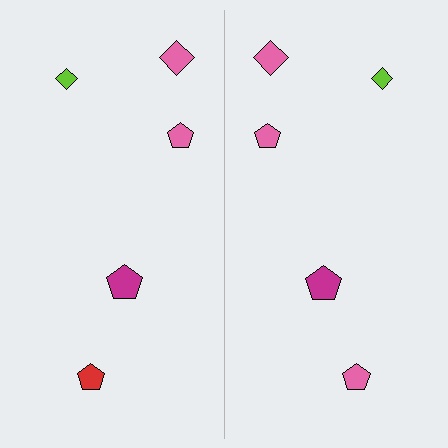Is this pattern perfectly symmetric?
No, the pattern is not perfectly symmetric. The pink pentagon on the right side breaks the symmetry — its mirror counterpart is red.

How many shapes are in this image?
There are 10 shapes in this image.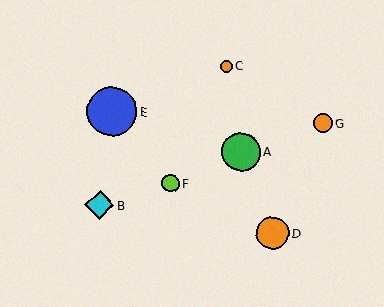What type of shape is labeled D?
Shape D is an orange circle.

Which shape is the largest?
The blue circle (labeled E) is the largest.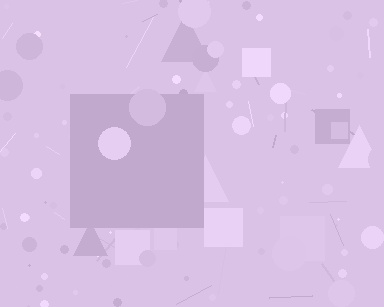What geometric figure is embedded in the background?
A square is embedded in the background.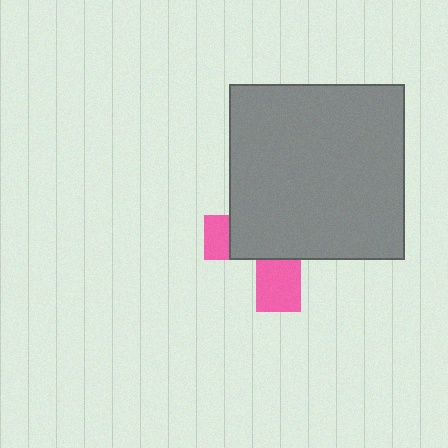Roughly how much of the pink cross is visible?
A small part of it is visible (roughly 31%).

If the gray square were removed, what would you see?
You would see the complete pink cross.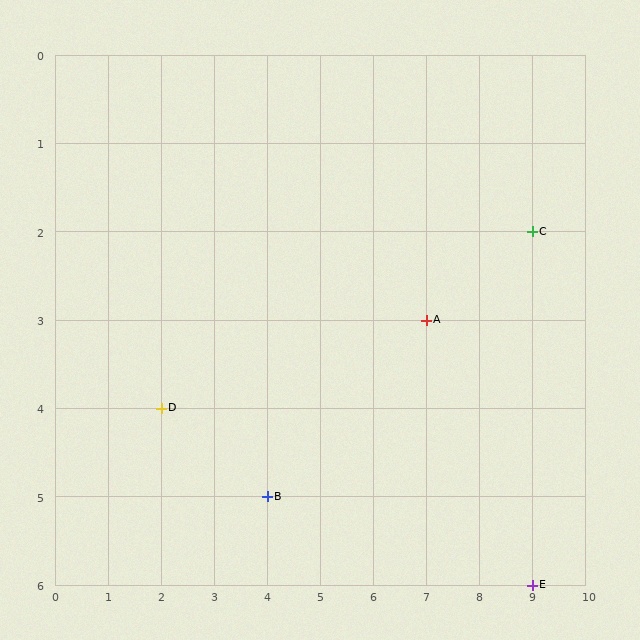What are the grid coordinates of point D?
Point D is at grid coordinates (2, 4).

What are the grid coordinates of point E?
Point E is at grid coordinates (9, 6).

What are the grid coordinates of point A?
Point A is at grid coordinates (7, 3).